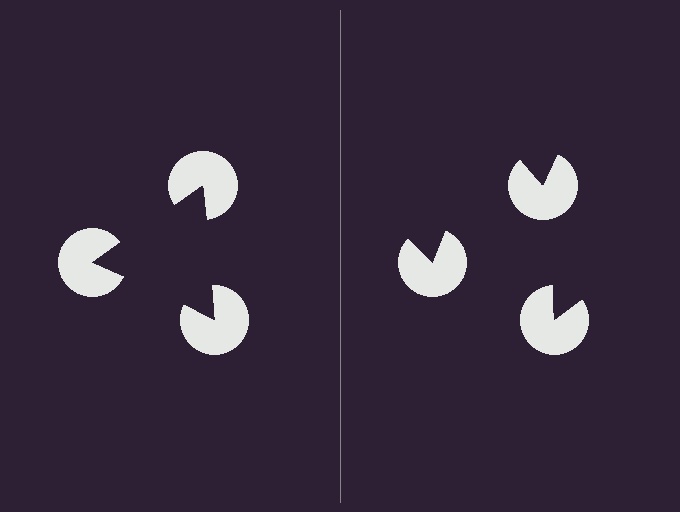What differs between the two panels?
The pac-man discs are positioned identically on both sides; only the wedge orientations differ. On the left they align to a triangle; on the right they are misaligned.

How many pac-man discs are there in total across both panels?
6 — 3 on each side.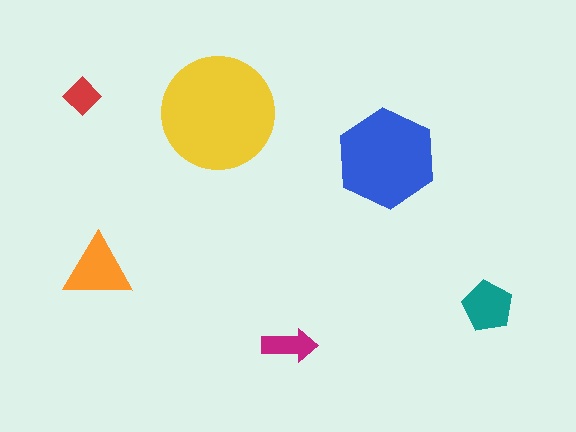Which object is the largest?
The yellow circle.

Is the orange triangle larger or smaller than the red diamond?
Larger.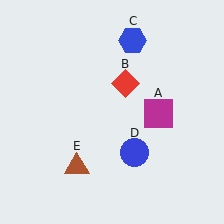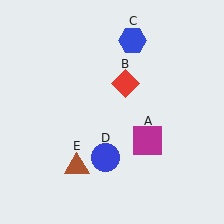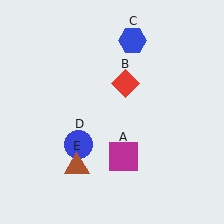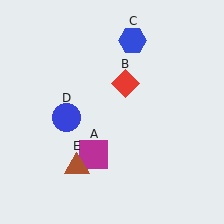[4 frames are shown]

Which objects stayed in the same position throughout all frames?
Red diamond (object B) and blue hexagon (object C) and brown triangle (object E) remained stationary.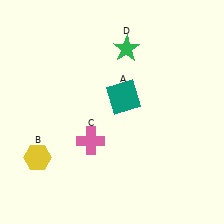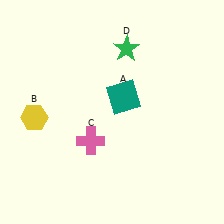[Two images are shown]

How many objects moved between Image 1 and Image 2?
1 object moved between the two images.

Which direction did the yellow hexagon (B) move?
The yellow hexagon (B) moved up.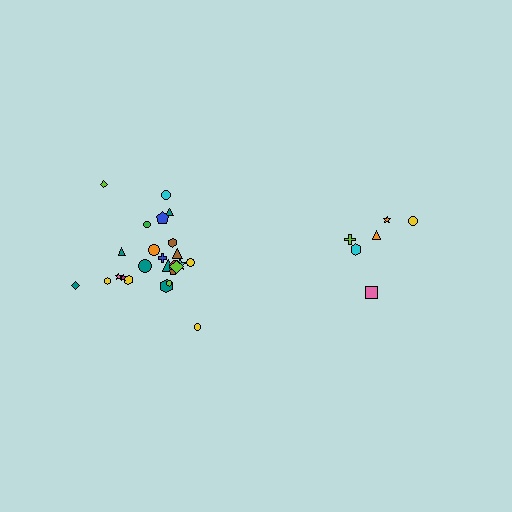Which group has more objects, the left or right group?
The left group.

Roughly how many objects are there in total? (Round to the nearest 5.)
Roughly 30 objects in total.